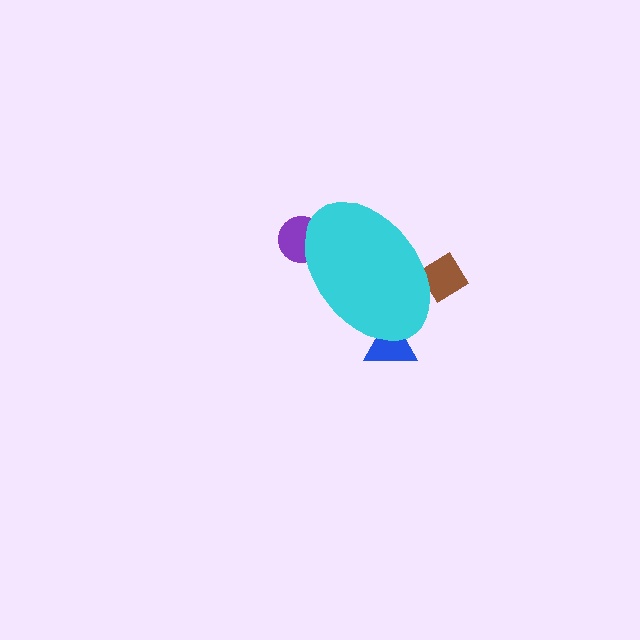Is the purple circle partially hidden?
Yes, the purple circle is partially hidden behind the cyan ellipse.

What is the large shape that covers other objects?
A cyan ellipse.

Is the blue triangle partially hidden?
Yes, the blue triangle is partially hidden behind the cyan ellipse.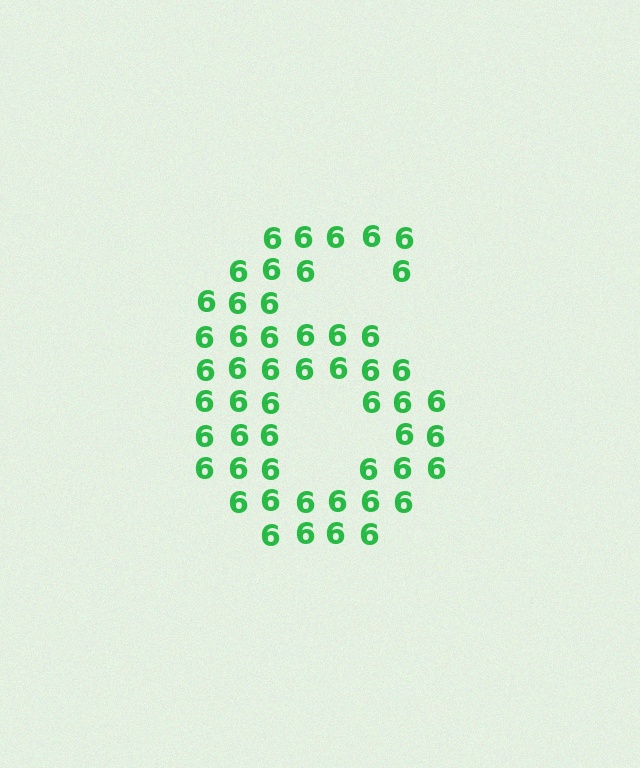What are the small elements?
The small elements are digit 6's.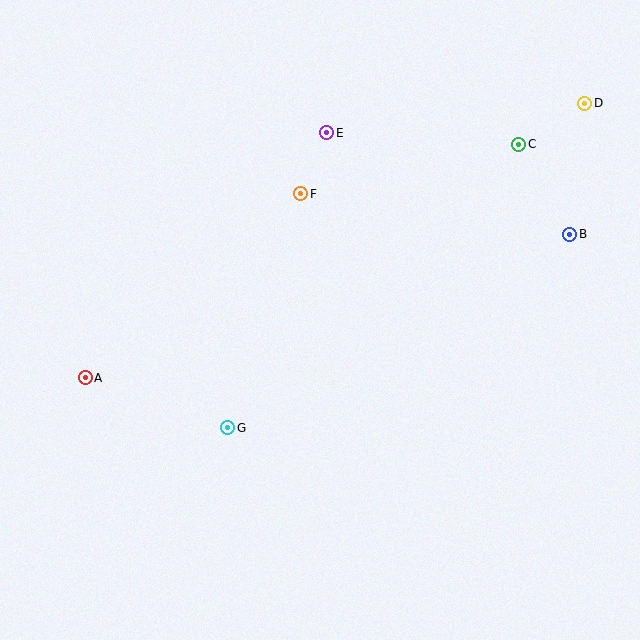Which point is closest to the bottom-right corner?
Point B is closest to the bottom-right corner.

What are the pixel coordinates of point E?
Point E is at (327, 133).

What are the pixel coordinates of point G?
Point G is at (228, 428).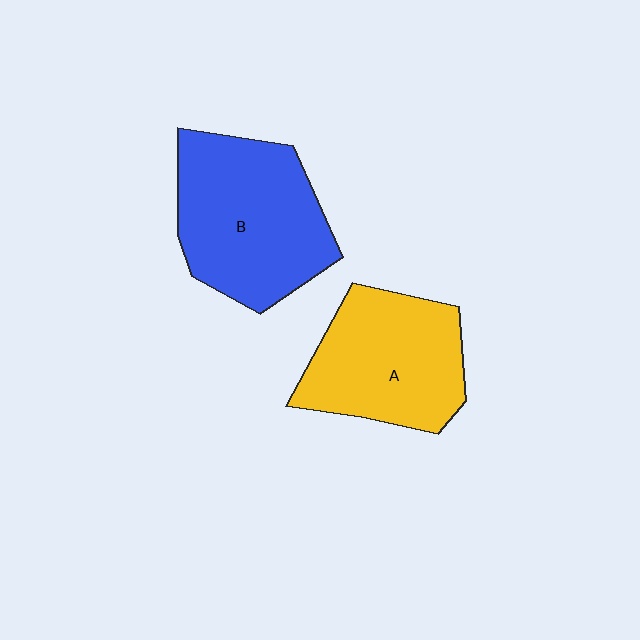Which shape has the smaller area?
Shape A (yellow).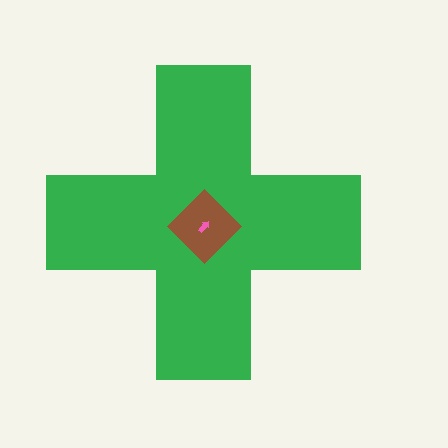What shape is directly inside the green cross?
The brown diamond.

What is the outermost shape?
The green cross.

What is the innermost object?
The pink arrow.